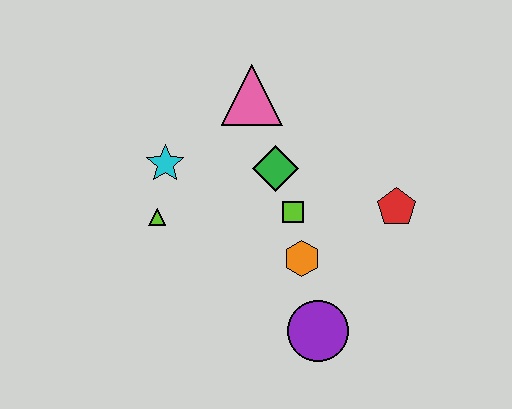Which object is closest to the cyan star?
The lime triangle is closest to the cyan star.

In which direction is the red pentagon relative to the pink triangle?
The red pentagon is to the right of the pink triangle.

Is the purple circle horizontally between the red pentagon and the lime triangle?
Yes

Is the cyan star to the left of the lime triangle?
No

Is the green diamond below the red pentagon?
No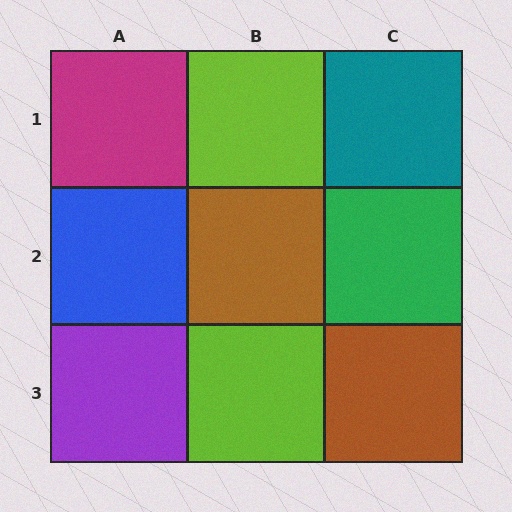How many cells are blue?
1 cell is blue.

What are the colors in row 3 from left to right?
Purple, lime, brown.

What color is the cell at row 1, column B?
Lime.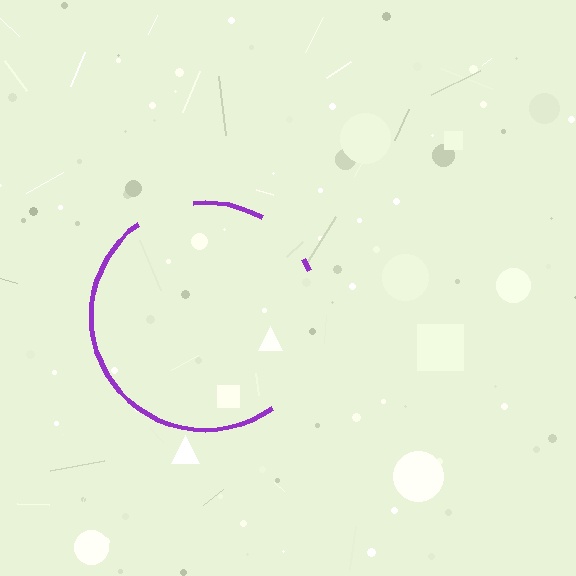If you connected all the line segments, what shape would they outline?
They would outline a circle.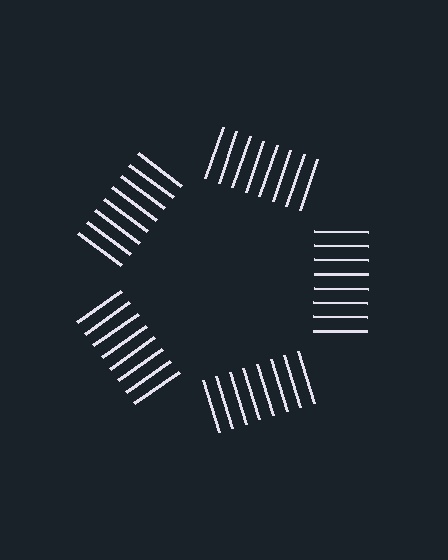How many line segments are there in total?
40 — 8 along each of the 5 edges.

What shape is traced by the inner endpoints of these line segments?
An illusory pentagon — the line segments terminate on its edges but no continuous stroke is drawn.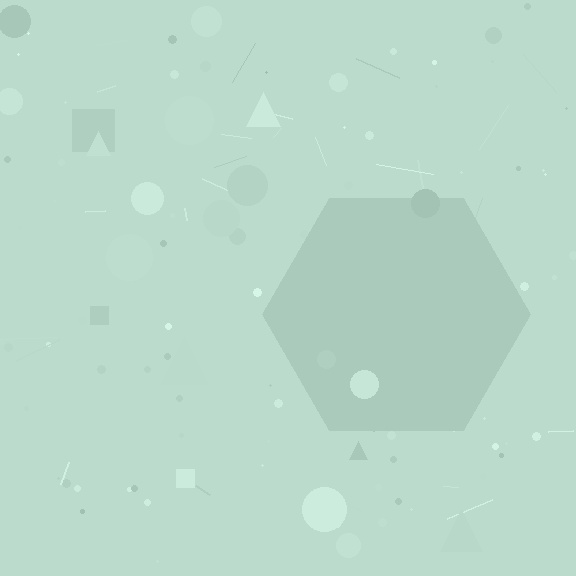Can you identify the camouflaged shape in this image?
The camouflaged shape is a hexagon.